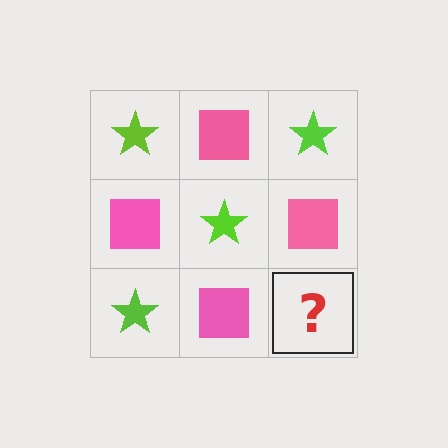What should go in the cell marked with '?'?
The missing cell should contain a lime star.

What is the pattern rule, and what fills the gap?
The rule is that it alternates lime star and pink square in a checkerboard pattern. The gap should be filled with a lime star.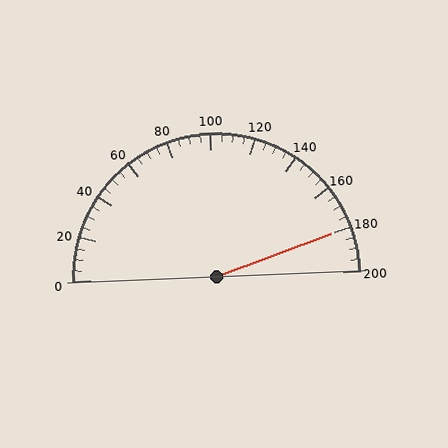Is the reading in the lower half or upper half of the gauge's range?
The reading is in the upper half of the range (0 to 200).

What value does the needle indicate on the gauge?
The needle indicates approximately 180.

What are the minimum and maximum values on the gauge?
The gauge ranges from 0 to 200.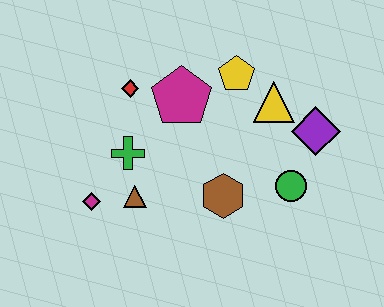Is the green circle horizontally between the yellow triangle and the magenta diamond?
No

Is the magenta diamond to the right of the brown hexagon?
No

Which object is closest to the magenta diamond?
The brown triangle is closest to the magenta diamond.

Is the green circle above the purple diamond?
No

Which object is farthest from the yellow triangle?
The magenta diamond is farthest from the yellow triangle.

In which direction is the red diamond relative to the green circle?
The red diamond is to the left of the green circle.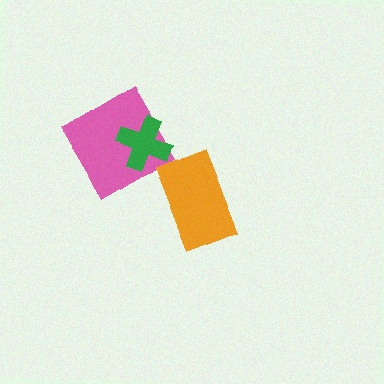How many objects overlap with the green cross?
1 object overlaps with the green cross.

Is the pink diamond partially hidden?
Yes, it is partially covered by another shape.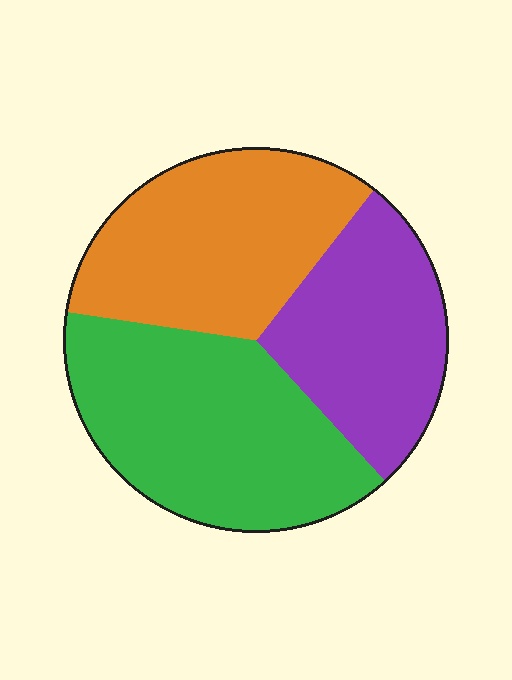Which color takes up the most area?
Green, at roughly 40%.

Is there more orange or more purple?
Orange.